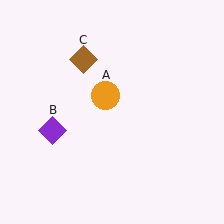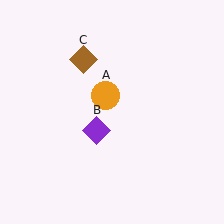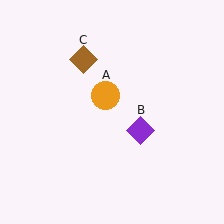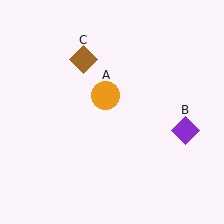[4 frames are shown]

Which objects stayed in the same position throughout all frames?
Orange circle (object A) and brown diamond (object C) remained stationary.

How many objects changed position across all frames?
1 object changed position: purple diamond (object B).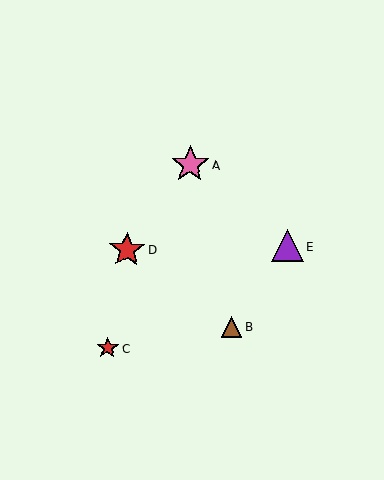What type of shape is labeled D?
Shape D is a red star.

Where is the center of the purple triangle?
The center of the purple triangle is at (287, 246).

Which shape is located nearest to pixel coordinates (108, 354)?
The red star (labeled C) at (108, 348) is nearest to that location.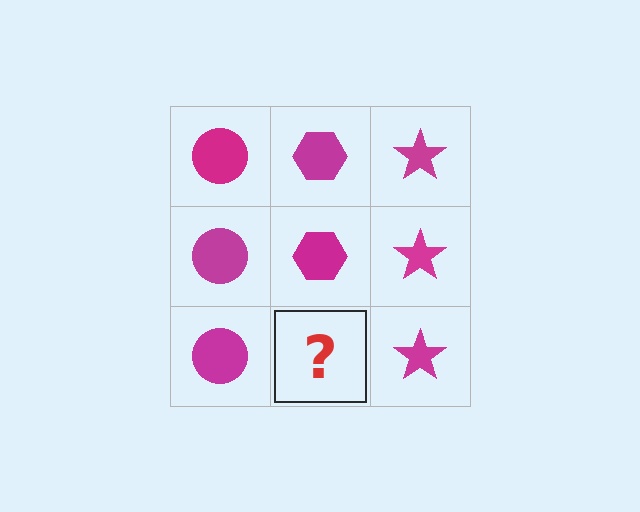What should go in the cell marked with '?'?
The missing cell should contain a magenta hexagon.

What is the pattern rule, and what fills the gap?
The rule is that each column has a consistent shape. The gap should be filled with a magenta hexagon.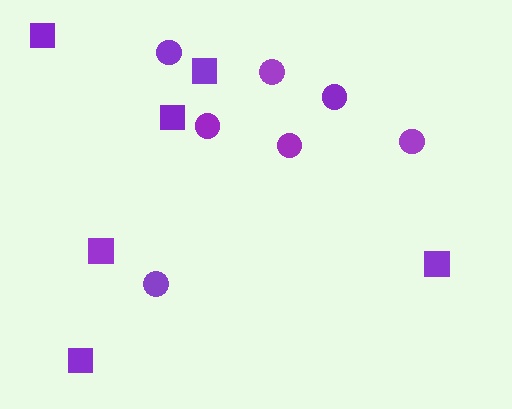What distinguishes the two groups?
There are 2 groups: one group of circles (7) and one group of squares (6).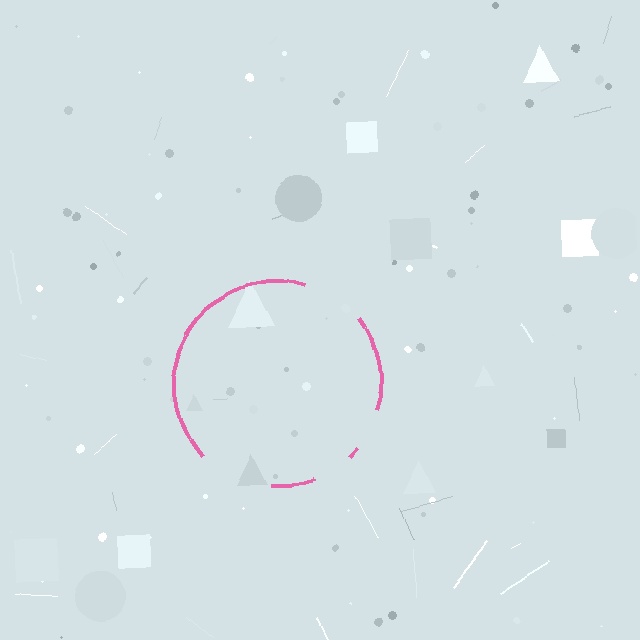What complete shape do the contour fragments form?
The contour fragments form a circle.